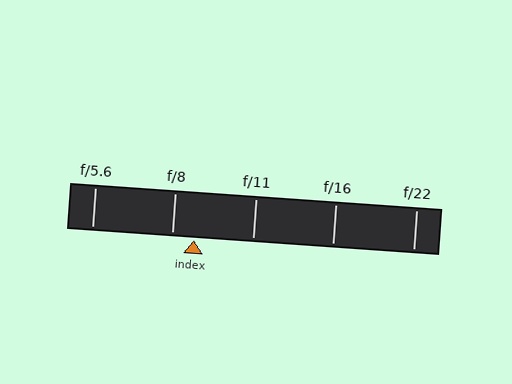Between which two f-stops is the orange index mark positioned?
The index mark is between f/8 and f/11.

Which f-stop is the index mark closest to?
The index mark is closest to f/8.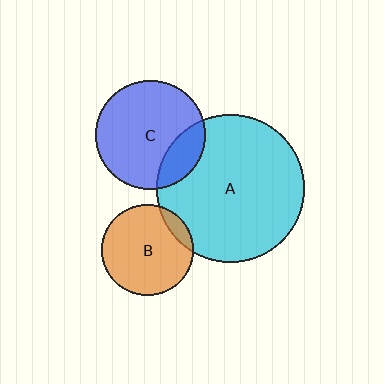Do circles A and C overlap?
Yes.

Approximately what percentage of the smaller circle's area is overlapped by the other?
Approximately 20%.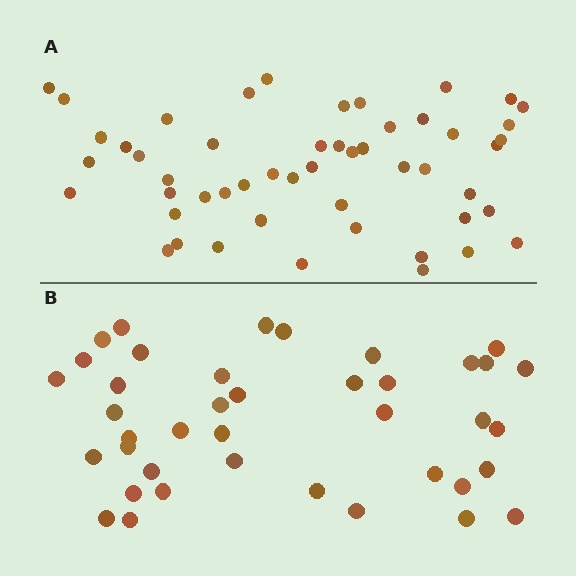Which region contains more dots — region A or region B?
Region A (the top region) has more dots.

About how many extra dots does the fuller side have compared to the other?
Region A has roughly 12 or so more dots than region B.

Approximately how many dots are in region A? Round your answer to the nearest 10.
About 50 dots. (The exact count is 51, which rounds to 50.)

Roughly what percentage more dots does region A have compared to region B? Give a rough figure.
About 30% more.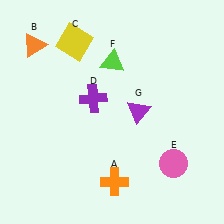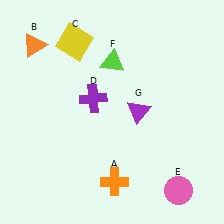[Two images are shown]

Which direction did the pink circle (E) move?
The pink circle (E) moved down.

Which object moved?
The pink circle (E) moved down.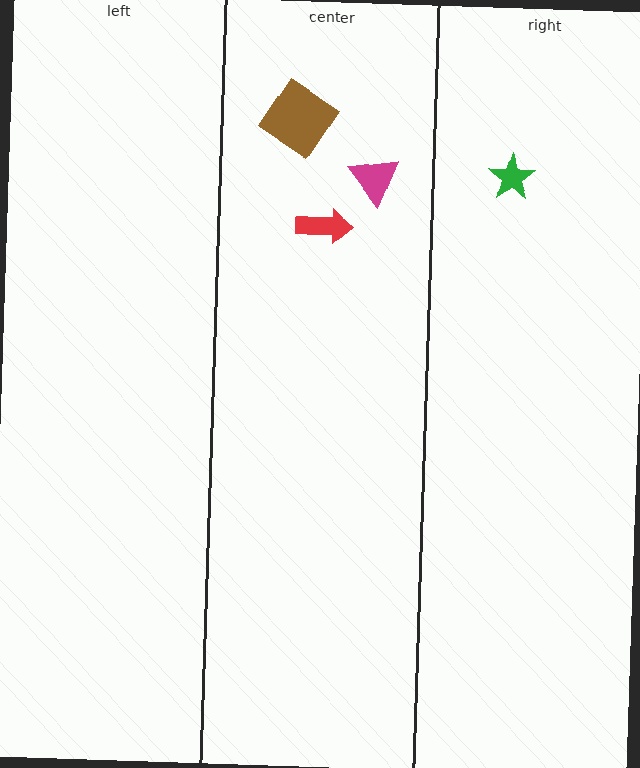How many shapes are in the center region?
3.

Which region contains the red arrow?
The center region.